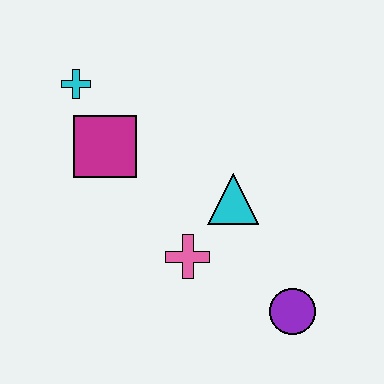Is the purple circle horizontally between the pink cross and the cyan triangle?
No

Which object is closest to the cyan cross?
The magenta square is closest to the cyan cross.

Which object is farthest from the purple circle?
The cyan cross is farthest from the purple circle.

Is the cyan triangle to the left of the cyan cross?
No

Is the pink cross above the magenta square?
No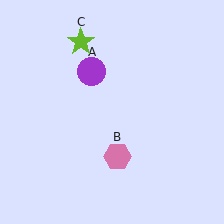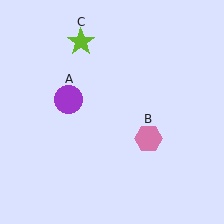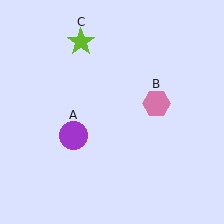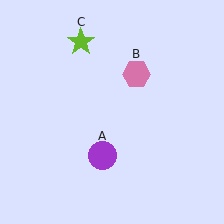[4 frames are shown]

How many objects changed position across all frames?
2 objects changed position: purple circle (object A), pink hexagon (object B).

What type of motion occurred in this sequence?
The purple circle (object A), pink hexagon (object B) rotated counterclockwise around the center of the scene.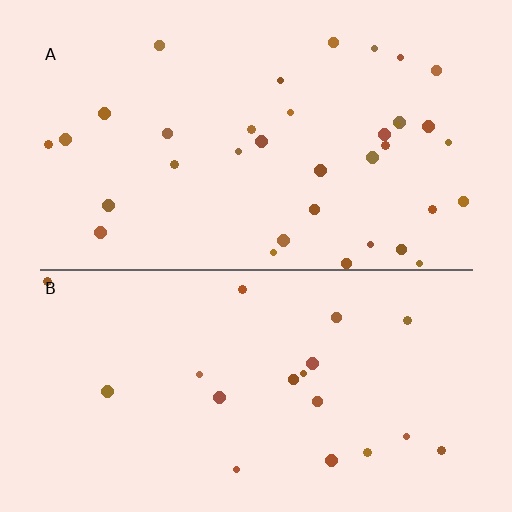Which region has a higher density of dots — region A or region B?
A (the top).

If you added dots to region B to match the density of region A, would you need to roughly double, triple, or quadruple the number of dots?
Approximately double.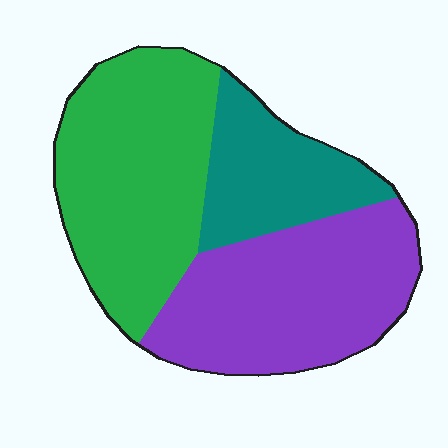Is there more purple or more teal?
Purple.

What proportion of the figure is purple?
Purple takes up about three eighths (3/8) of the figure.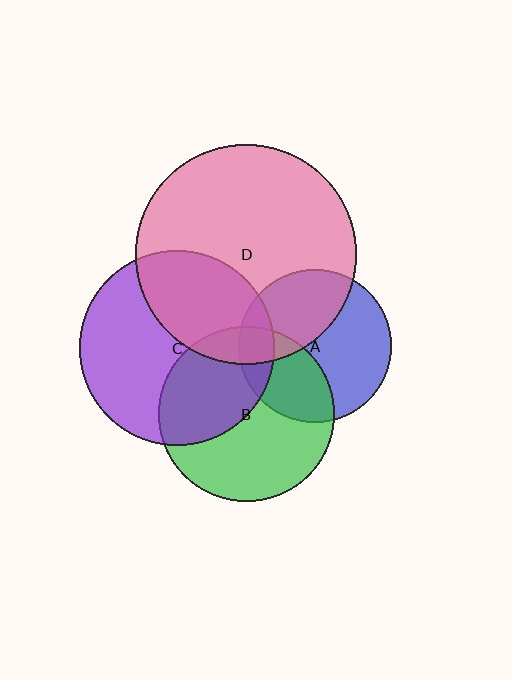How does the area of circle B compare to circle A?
Approximately 1.3 times.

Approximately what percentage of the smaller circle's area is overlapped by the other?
Approximately 40%.